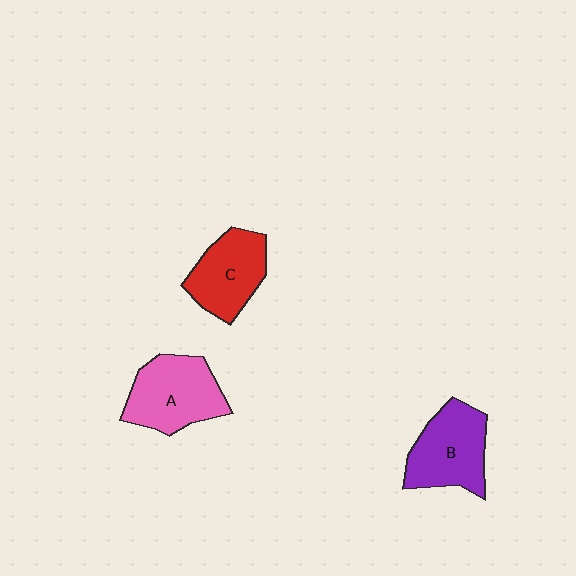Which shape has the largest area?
Shape A (pink).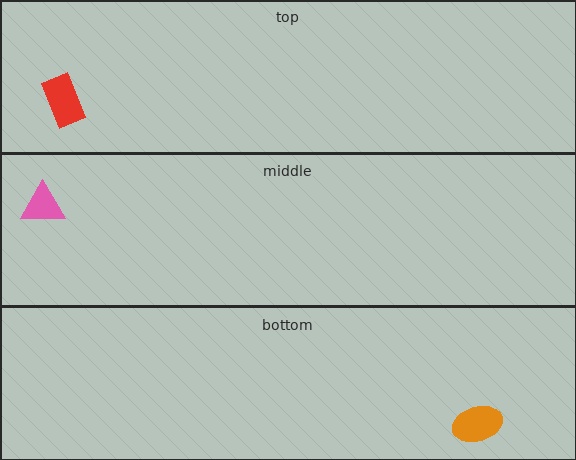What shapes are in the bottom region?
The orange ellipse.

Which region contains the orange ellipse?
The bottom region.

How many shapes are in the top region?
1.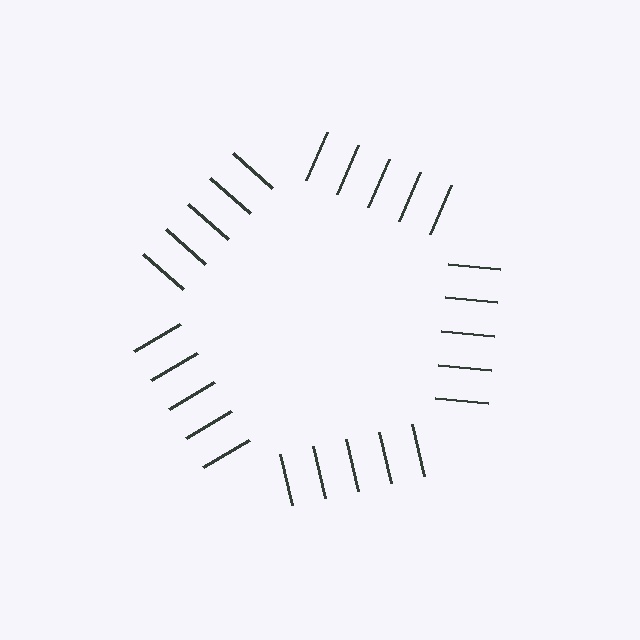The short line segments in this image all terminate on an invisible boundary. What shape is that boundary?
An illusory pentagon — the line segments terminate on its edges but no continuous stroke is drawn.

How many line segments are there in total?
25 — 5 along each of the 5 edges.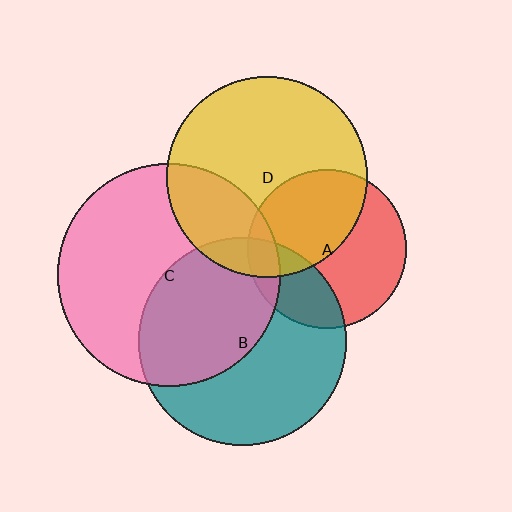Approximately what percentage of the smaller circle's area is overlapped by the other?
Approximately 45%.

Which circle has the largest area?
Circle C (pink).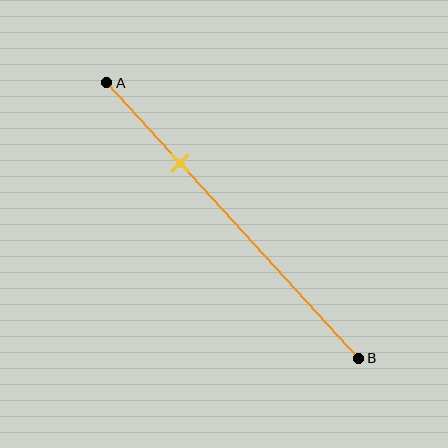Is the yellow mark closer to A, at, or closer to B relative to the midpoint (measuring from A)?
The yellow mark is closer to point A than the midpoint of segment AB.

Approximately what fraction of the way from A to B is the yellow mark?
The yellow mark is approximately 30% of the way from A to B.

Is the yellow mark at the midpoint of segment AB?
No, the mark is at about 30% from A, not at the 50% midpoint.